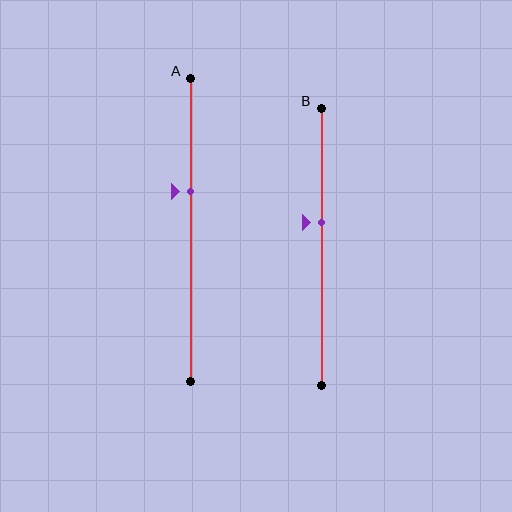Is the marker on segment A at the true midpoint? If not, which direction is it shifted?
No, the marker on segment A is shifted upward by about 13% of the segment length.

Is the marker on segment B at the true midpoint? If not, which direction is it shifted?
No, the marker on segment B is shifted upward by about 9% of the segment length.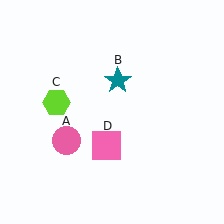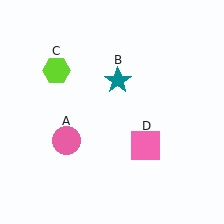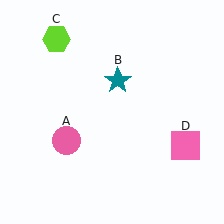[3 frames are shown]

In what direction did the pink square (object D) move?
The pink square (object D) moved right.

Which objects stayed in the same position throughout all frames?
Pink circle (object A) and teal star (object B) remained stationary.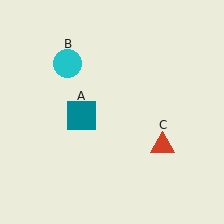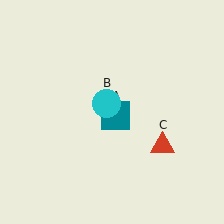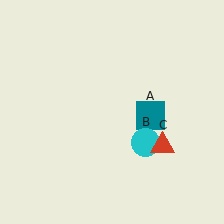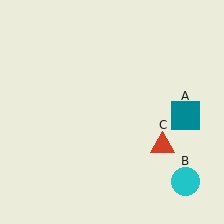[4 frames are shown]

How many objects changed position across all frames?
2 objects changed position: teal square (object A), cyan circle (object B).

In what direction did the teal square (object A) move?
The teal square (object A) moved right.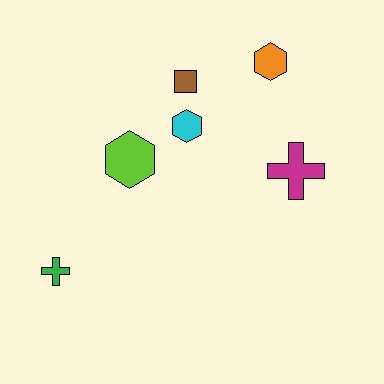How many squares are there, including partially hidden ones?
There is 1 square.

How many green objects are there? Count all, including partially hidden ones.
There is 1 green object.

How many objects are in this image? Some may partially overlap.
There are 6 objects.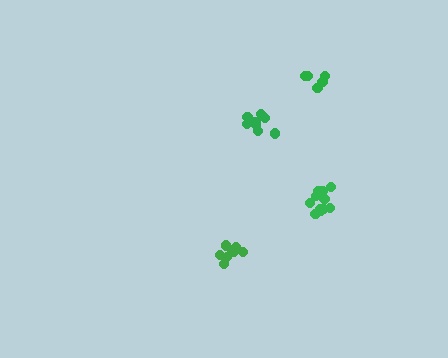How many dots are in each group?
Group 1: 8 dots, Group 2: 11 dots, Group 3: 5 dots, Group 4: 8 dots (32 total).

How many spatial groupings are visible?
There are 4 spatial groupings.